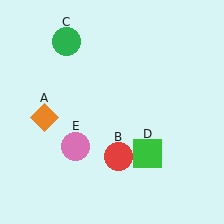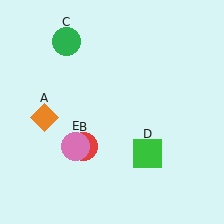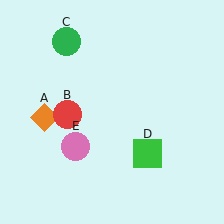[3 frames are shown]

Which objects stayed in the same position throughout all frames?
Orange diamond (object A) and green circle (object C) and green square (object D) and pink circle (object E) remained stationary.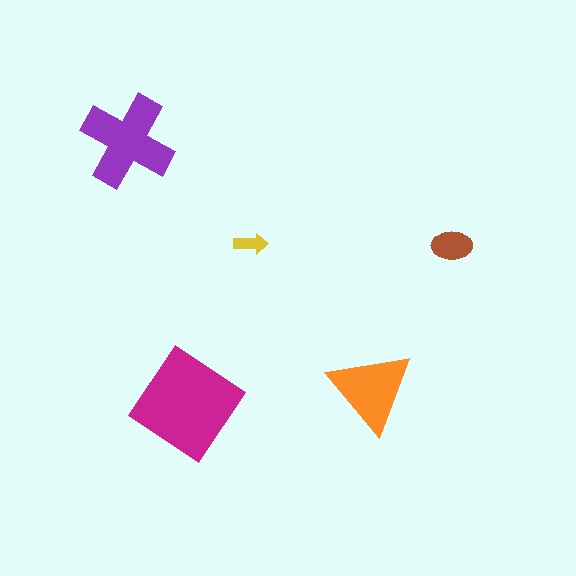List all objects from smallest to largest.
The yellow arrow, the brown ellipse, the orange triangle, the purple cross, the magenta diamond.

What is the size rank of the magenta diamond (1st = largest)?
1st.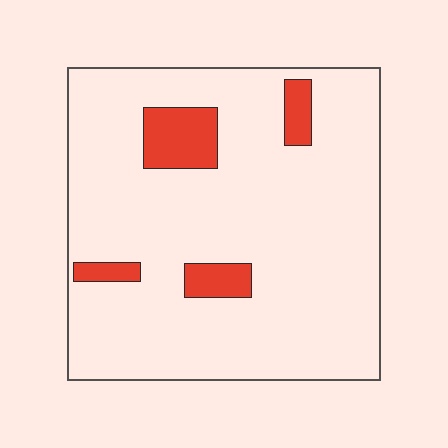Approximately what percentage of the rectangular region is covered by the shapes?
Approximately 10%.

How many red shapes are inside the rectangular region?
4.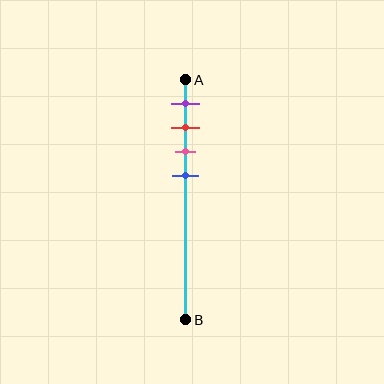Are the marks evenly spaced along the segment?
Yes, the marks are approximately evenly spaced.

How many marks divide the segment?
There are 4 marks dividing the segment.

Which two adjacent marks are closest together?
The red and pink marks are the closest adjacent pair.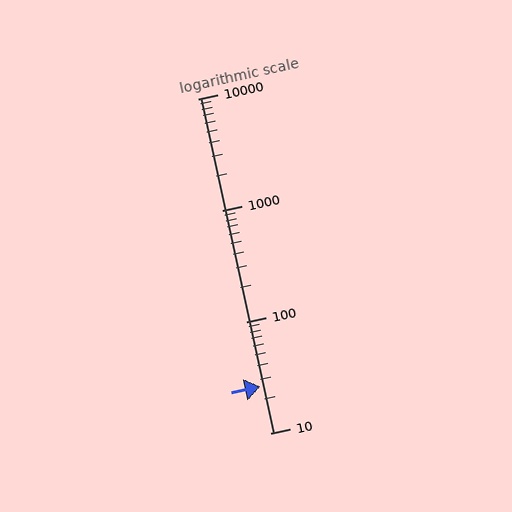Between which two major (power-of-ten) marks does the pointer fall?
The pointer is between 10 and 100.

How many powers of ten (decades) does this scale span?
The scale spans 3 decades, from 10 to 10000.